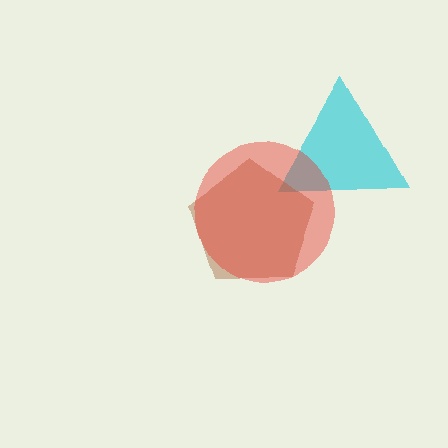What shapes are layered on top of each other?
The layered shapes are: a cyan triangle, a brown pentagon, a red circle.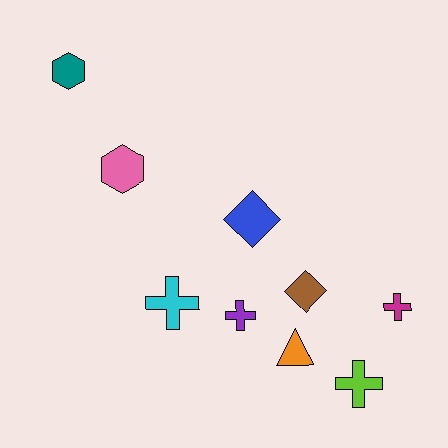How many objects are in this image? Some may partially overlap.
There are 9 objects.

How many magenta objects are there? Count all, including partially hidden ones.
There is 1 magenta object.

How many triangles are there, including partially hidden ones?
There is 1 triangle.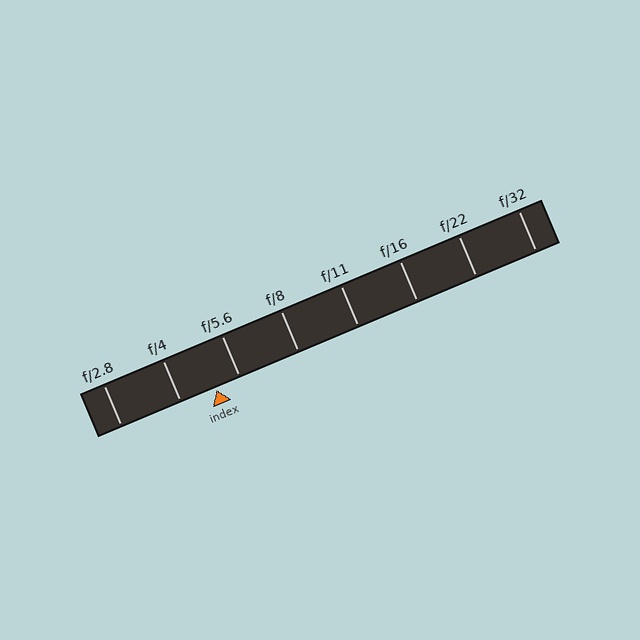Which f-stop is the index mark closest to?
The index mark is closest to f/5.6.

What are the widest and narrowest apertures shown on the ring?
The widest aperture shown is f/2.8 and the narrowest is f/32.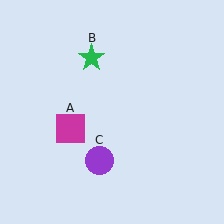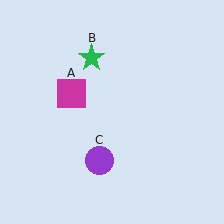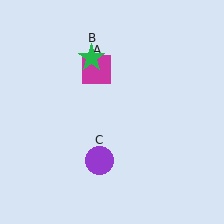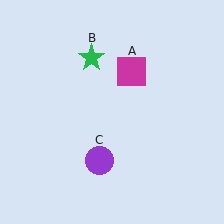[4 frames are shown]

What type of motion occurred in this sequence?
The magenta square (object A) rotated clockwise around the center of the scene.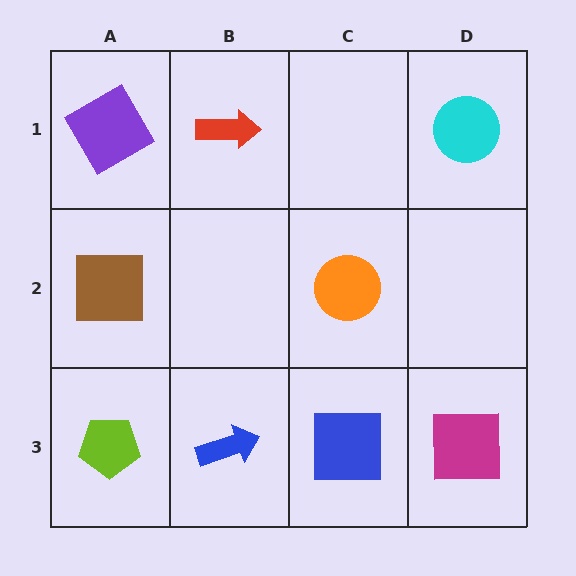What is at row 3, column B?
A blue arrow.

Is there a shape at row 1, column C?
No, that cell is empty.